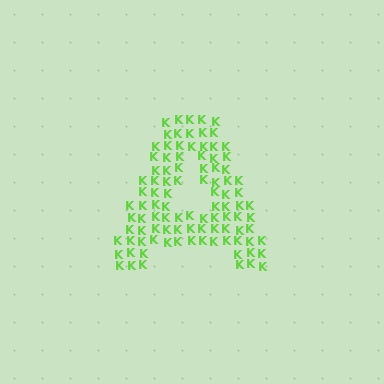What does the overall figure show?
The overall figure shows the letter A.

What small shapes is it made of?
It is made of small letter K's.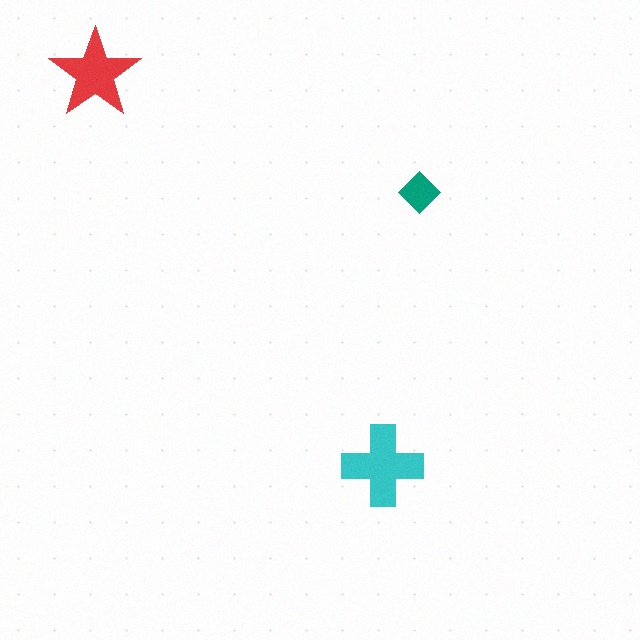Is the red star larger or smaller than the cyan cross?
Smaller.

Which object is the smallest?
The teal diamond.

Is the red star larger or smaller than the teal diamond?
Larger.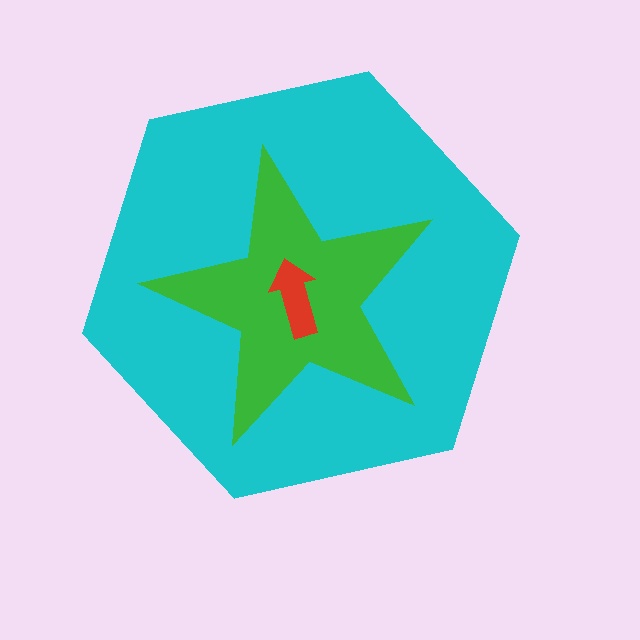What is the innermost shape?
The red arrow.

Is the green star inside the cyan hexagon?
Yes.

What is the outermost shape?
The cyan hexagon.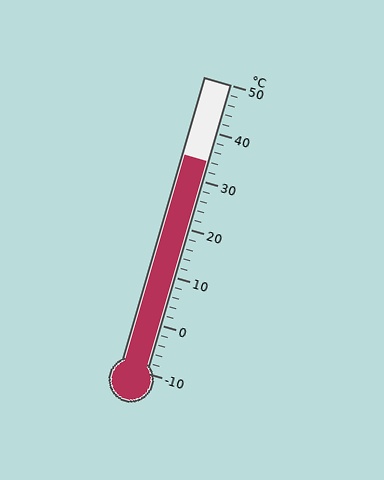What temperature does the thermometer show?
The thermometer shows approximately 34°C.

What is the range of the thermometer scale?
The thermometer scale ranges from -10°C to 50°C.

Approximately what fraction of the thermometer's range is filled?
The thermometer is filled to approximately 75% of its range.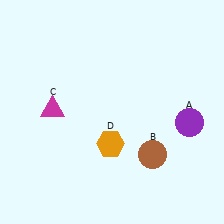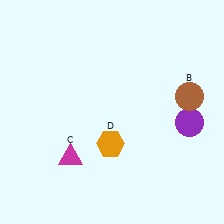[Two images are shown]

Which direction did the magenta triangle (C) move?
The magenta triangle (C) moved down.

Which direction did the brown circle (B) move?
The brown circle (B) moved up.